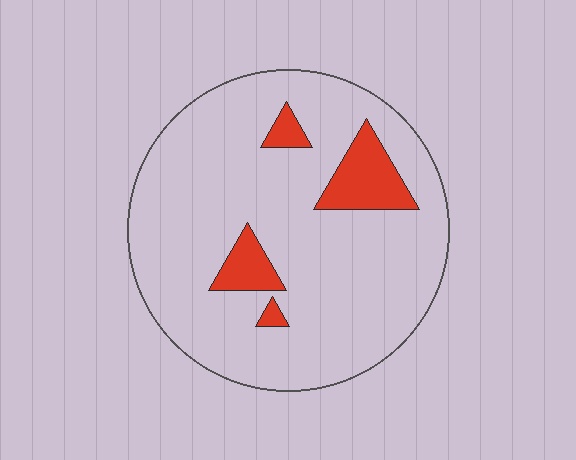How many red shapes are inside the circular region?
4.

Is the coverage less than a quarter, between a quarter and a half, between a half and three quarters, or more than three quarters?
Less than a quarter.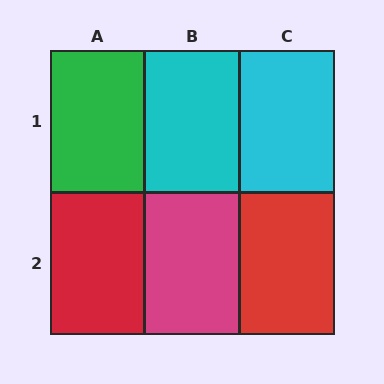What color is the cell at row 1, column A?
Green.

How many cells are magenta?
1 cell is magenta.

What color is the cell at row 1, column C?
Cyan.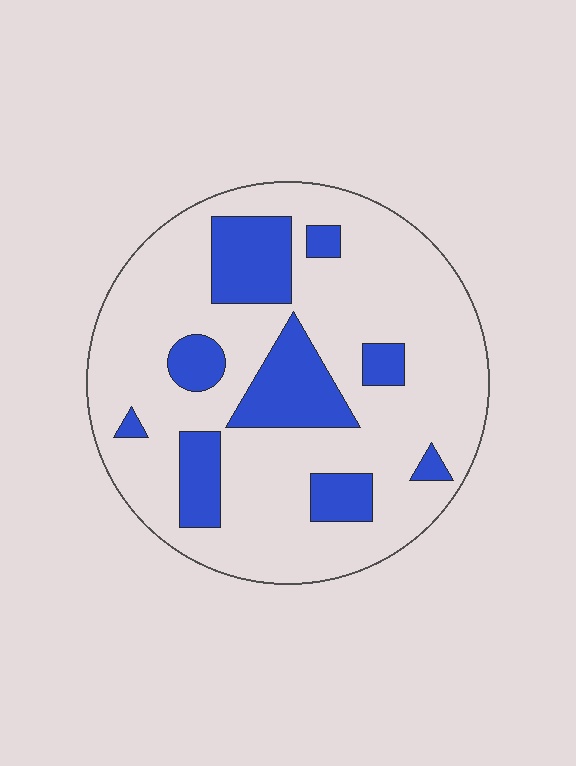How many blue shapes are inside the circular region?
9.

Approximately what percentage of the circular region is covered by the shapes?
Approximately 25%.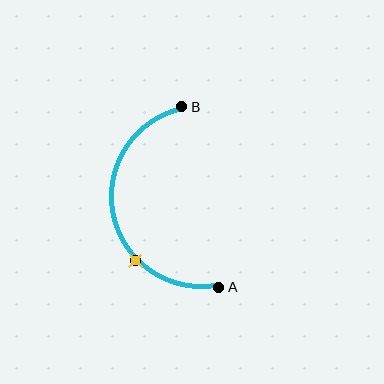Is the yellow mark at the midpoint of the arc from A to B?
No. The yellow mark lies on the arc but is closer to endpoint A. The arc midpoint would be at the point on the curve equidistant along the arc from both A and B.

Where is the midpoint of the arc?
The arc midpoint is the point on the curve farthest from the straight line joining A and B. It sits to the left of that line.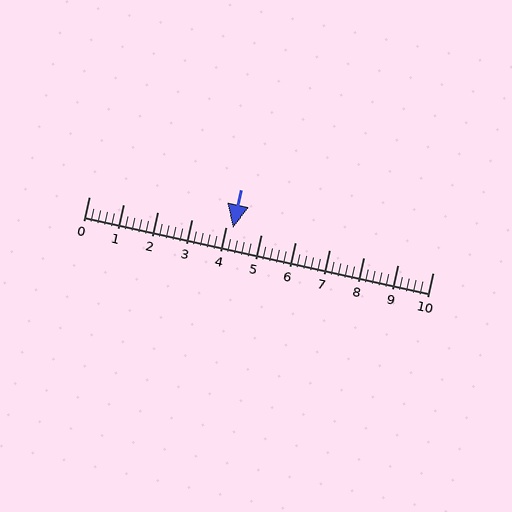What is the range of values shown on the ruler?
The ruler shows values from 0 to 10.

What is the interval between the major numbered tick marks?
The major tick marks are spaced 1 units apart.